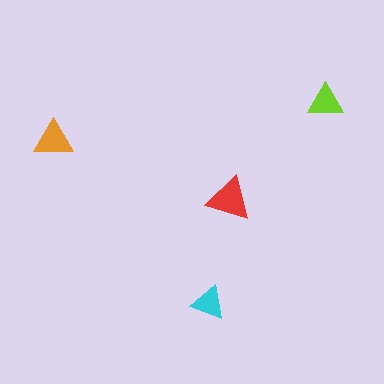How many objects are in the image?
There are 4 objects in the image.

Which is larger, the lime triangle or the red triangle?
The red one.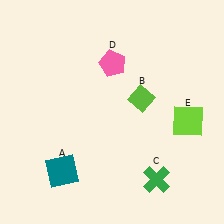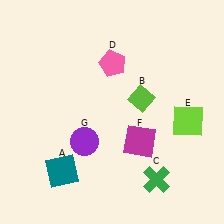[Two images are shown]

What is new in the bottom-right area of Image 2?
A magenta square (F) was added in the bottom-right area of Image 2.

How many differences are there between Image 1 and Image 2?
There are 2 differences between the two images.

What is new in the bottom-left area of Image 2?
A purple circle (G) was added in the bottom-left area of Image 2.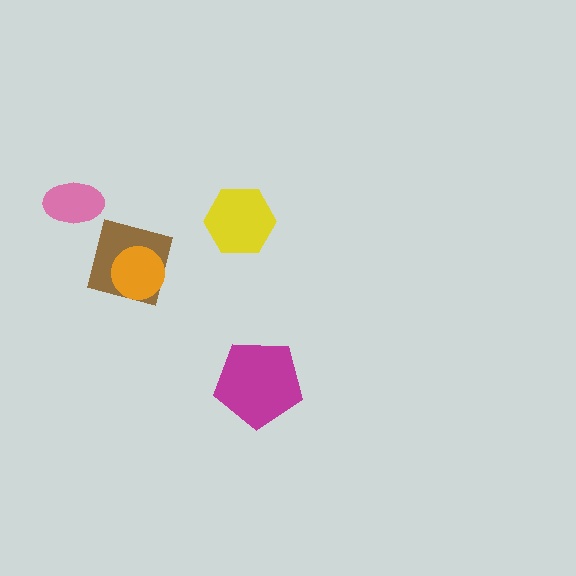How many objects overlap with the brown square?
1 object overlaps with the brown square.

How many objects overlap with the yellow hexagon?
0 objects overlap with the yellow hexagon.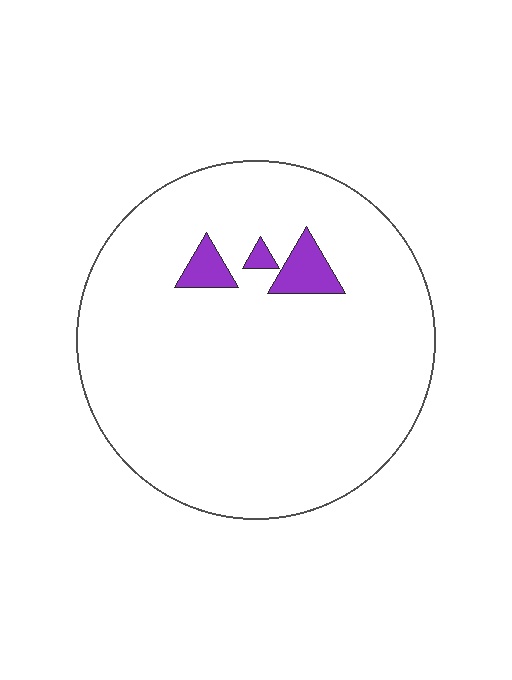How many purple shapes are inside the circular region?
3.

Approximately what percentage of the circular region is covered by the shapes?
Approximately 5%.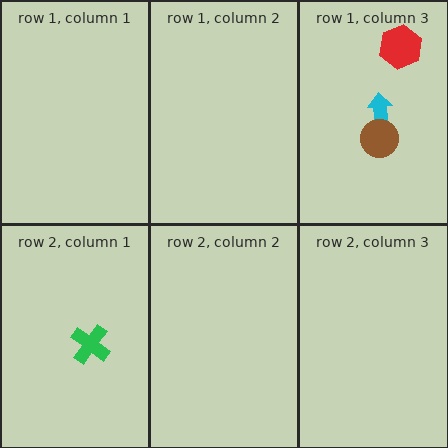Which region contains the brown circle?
The row 1, column 3 region.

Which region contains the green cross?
The row 2, column 1 region.